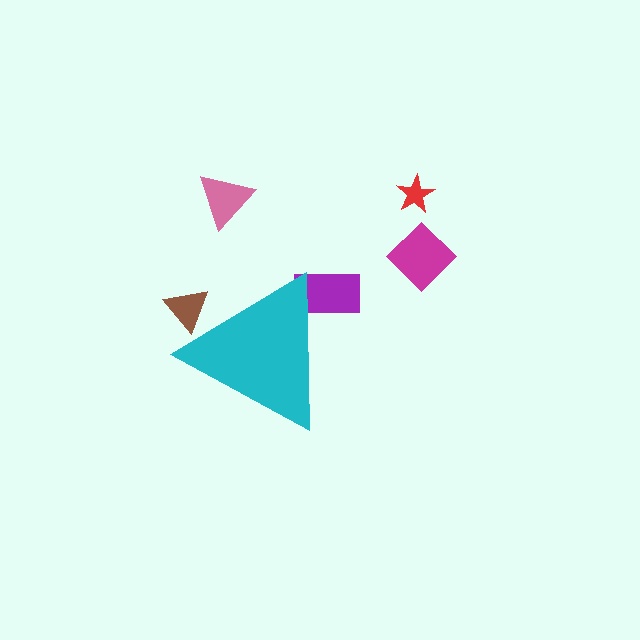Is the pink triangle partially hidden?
No, the pink triangle is fully visible.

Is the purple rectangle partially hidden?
Yes, the purple rectangle is partially hidden behind the cyan triangle.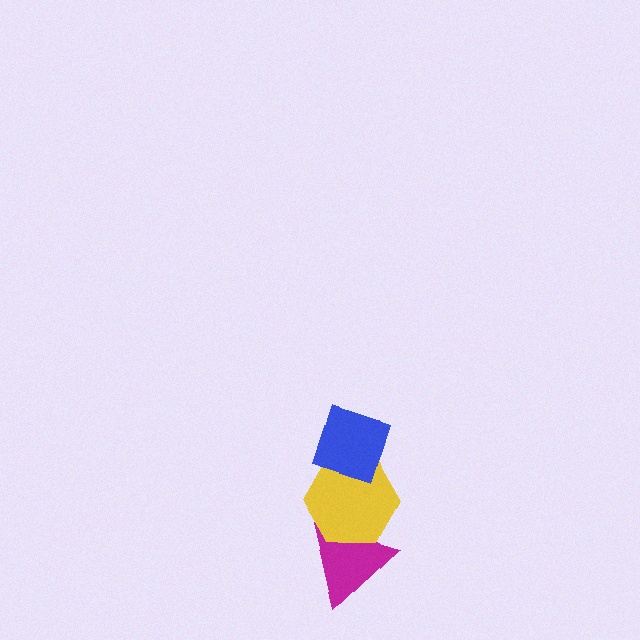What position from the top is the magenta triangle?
The magenta triangle is 3rd from the top.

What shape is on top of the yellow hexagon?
The blue diamond is on top of the yellow hexagon.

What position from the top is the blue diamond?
The blue diamond is 1st from the top.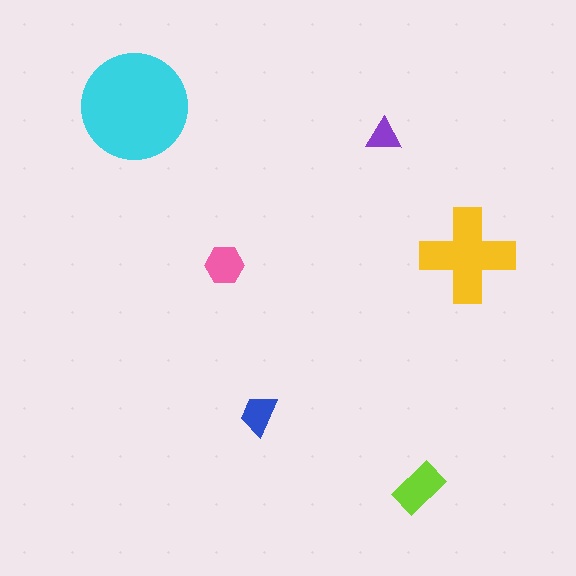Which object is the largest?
The cyan circle.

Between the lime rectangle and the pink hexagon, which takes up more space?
The lime rectangle.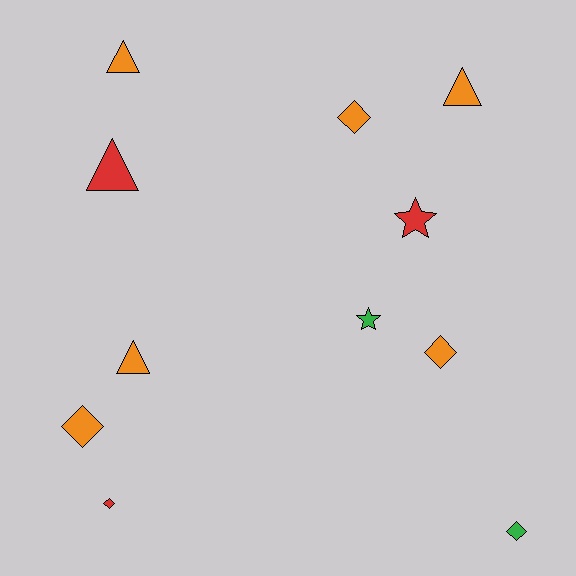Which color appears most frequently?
Orange, with 6 objects.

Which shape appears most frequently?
Diamond, with 5 objects.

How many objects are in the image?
There are 11 objects.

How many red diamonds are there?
There is 1 red diamond.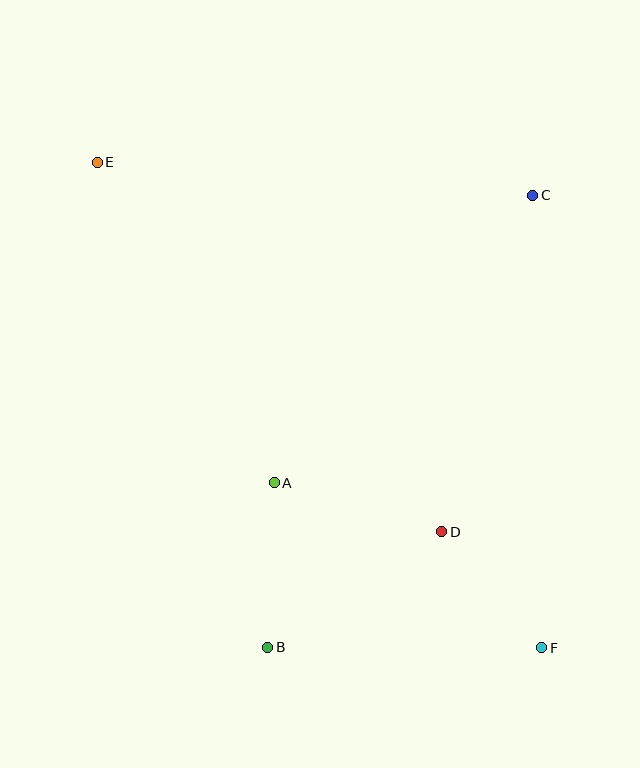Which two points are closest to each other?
Points D and F are closest to each other.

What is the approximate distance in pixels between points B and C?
The distance between B and C is approximately 524 pixels.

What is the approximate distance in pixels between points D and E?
The distance between D and E is approximately 505 pixels.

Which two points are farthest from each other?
Points E and F are farthest from each other.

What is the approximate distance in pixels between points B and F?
The distance between B and F is approximately 274 pixels.